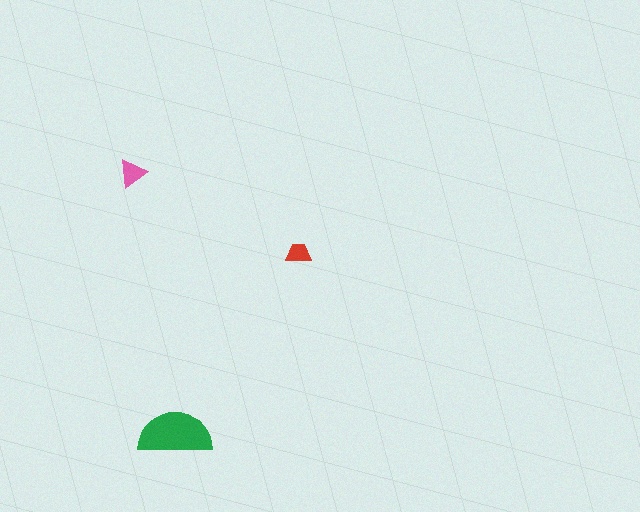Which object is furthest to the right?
The red trapezoid is rightmost.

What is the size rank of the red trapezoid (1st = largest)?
3rd.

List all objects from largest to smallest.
The green semicircle, the pink triangle, the red trapezoid.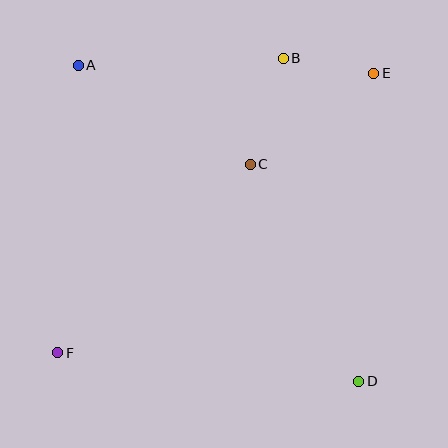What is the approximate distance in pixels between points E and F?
The distance between E and F is approximately 422 pixels.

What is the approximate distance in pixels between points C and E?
The distance between C and E is approximately 153 pixels.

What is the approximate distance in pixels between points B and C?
The distance between B and C is approximately 111 pixels.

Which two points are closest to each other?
Points B and E are closest to each other.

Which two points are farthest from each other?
Points A and D are farthest from each other.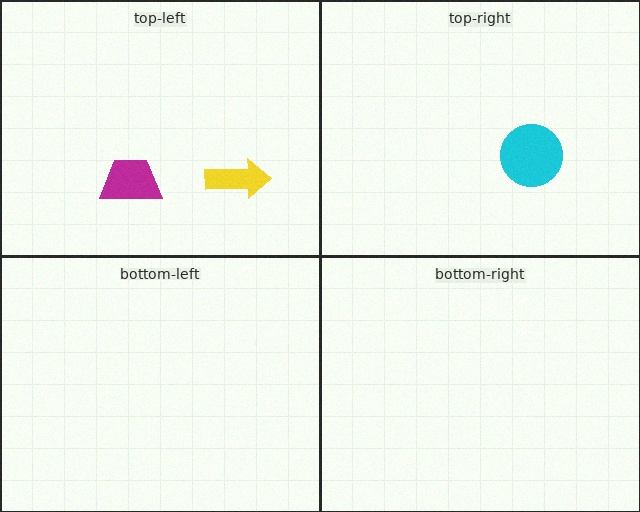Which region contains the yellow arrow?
The top-left region.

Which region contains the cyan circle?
The top-right region.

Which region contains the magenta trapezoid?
The top-left region.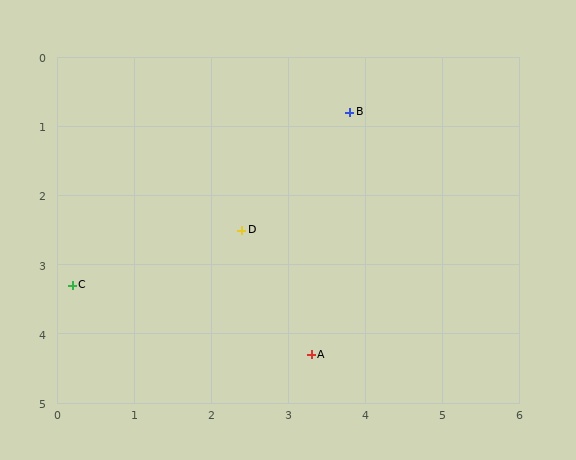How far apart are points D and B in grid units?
Points D and B are about 2.2 grid units apart.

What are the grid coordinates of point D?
Point D is at approximately (2.4, 2.5).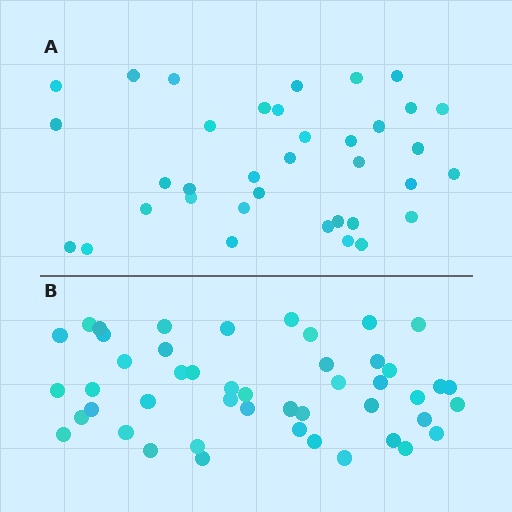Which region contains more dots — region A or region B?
Region B (the bottom region) has more dots.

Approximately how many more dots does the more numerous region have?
Region B has roughly 12 or so more dots than region A.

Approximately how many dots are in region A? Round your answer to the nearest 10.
About 40 dots. (The exact count is 36, which rounds to 40.)